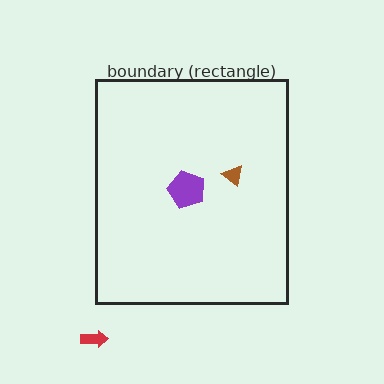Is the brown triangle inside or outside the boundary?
Inside.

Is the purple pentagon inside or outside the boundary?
Inside.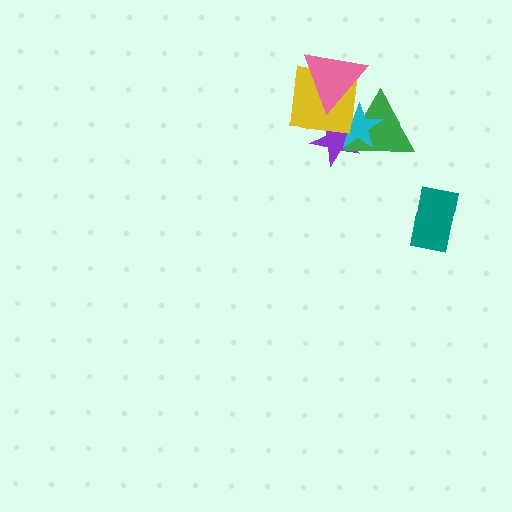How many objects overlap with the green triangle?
4 objects overlap with the green triangle.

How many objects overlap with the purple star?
3 objects overlap with the purple star.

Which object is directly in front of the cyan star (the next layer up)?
The yellow square is directly in front of the cyan star.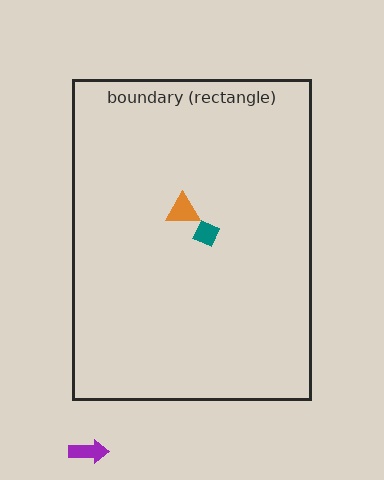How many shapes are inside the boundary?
2 inside, 1 outside.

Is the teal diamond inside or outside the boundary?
Inside.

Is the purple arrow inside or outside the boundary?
Outside.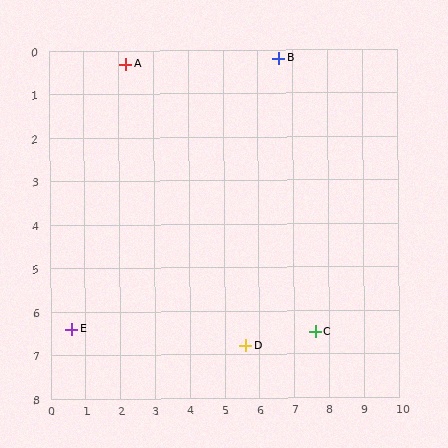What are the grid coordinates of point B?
Point B is at approximately (6.6, 0.2).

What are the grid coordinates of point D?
Point D is at approximately (5.6, 6.8).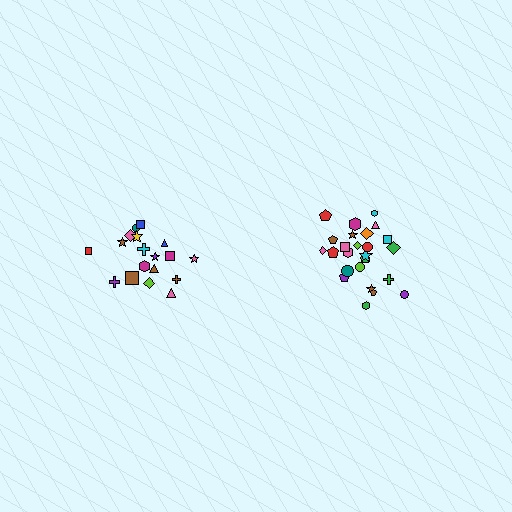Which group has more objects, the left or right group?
The right group.